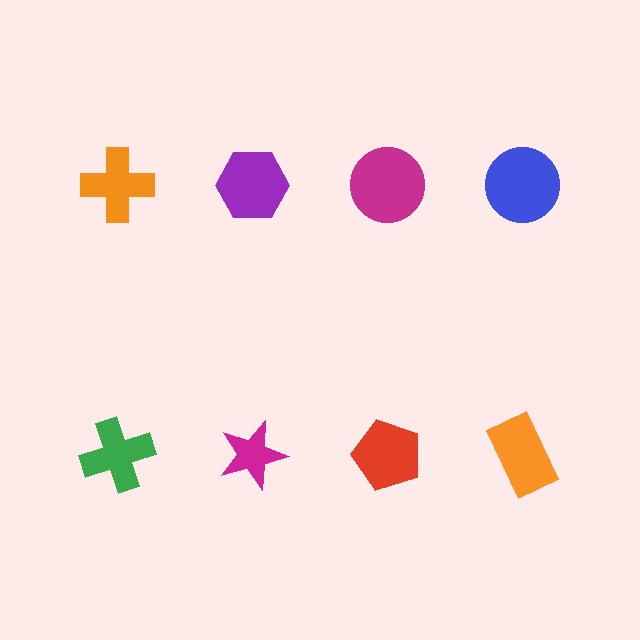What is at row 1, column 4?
A blue circle.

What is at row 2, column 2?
A magenta star.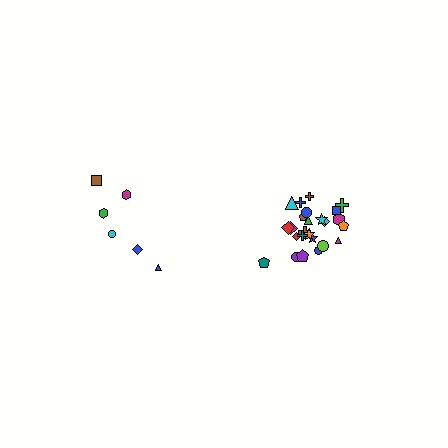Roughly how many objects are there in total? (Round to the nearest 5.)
Roughly 30 objects in total.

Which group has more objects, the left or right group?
The right group.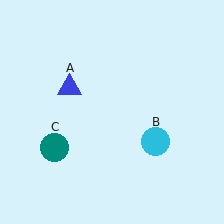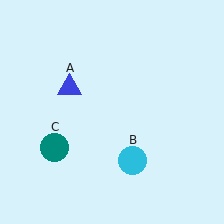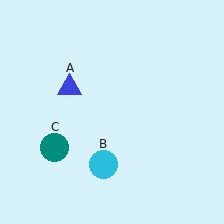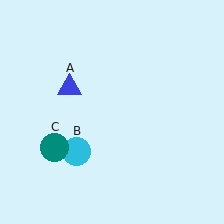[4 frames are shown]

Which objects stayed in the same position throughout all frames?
Blue triangle (object A) and teal circle (object C) remained stationary.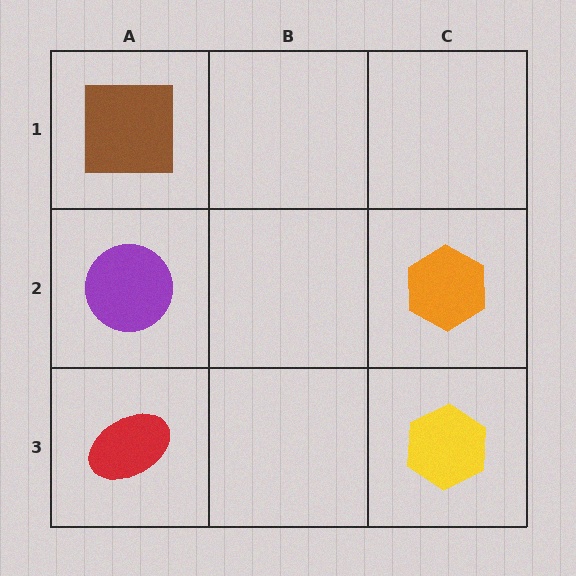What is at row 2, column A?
A purple circle.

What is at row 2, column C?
An orange hexagon.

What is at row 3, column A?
A red ellipse.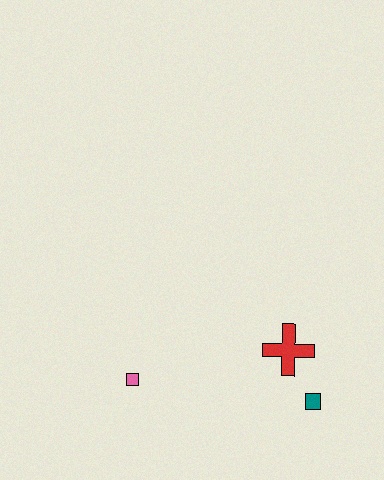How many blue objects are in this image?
There are no blue objects.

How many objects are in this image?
There are 3 objects.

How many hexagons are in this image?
There are no hexagons.